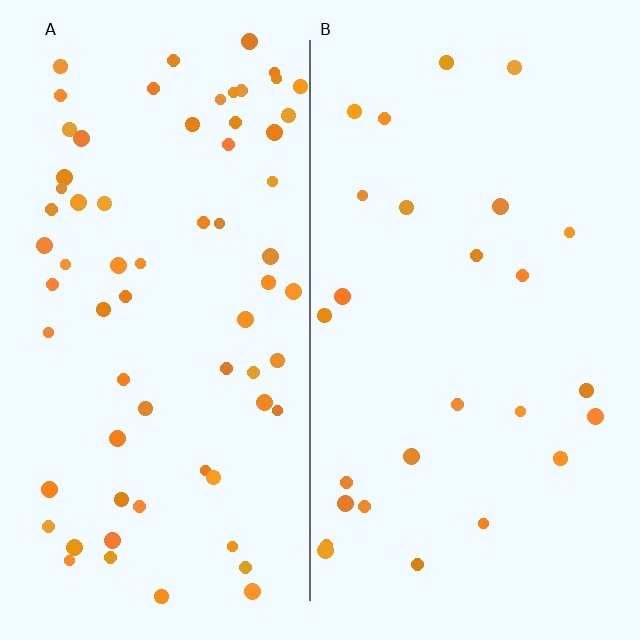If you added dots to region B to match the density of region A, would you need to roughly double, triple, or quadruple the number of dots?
Approximately triple.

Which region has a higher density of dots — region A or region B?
A (the left).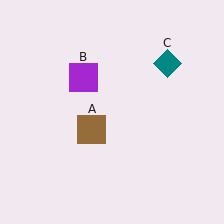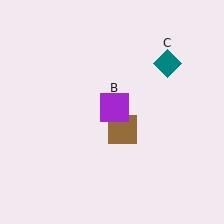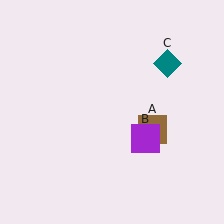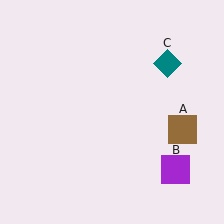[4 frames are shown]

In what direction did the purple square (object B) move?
The purple square (object B) moved down and to the right.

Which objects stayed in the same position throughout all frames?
Teal diamond (object C) remained stationary.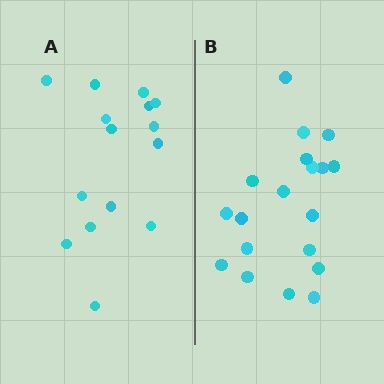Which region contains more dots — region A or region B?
Region B (the right region) has more dots.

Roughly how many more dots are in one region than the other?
Region B has about 4 more dots than region A.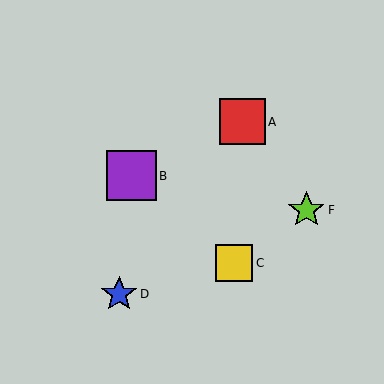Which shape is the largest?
The purple square (labeled B) is the largest.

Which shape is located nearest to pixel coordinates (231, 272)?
The yellow square (labeled C) at (234, 263) is nearest to that location.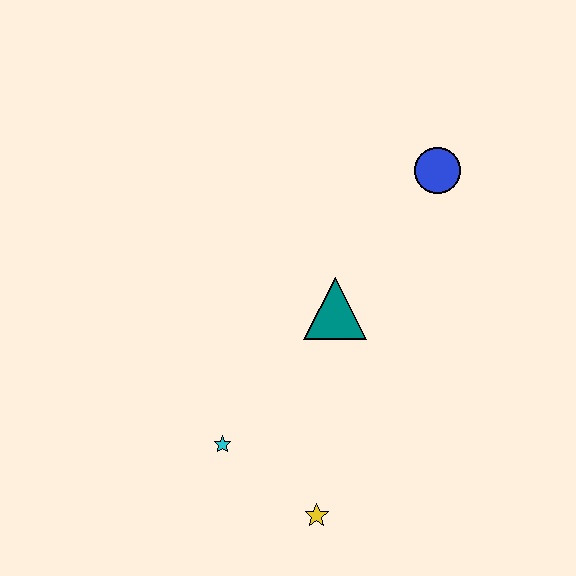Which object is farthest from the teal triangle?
The yellow star is farthest from the teal triangle.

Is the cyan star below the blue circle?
Yes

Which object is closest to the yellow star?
The cyan star is closest to the yellow star.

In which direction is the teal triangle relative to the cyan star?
The teal triangle is above the cyan star.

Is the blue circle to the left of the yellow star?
No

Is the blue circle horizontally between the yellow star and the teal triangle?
No